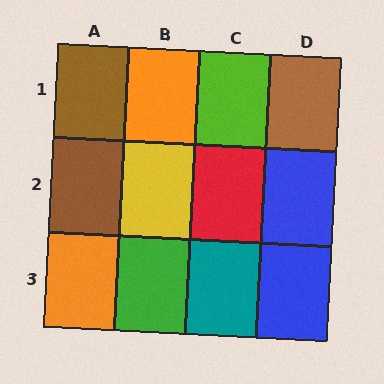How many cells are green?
1 cell is green.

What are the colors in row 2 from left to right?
Brown, yellow, red, blue.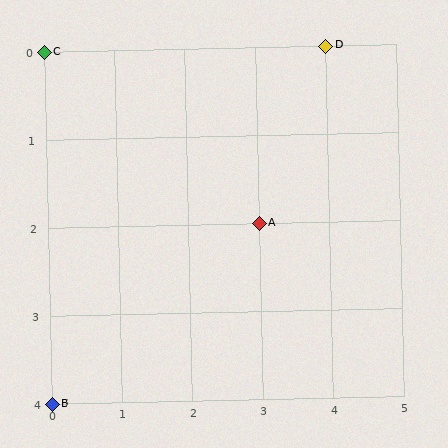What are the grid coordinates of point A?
Point A is at grid coordinates (3, 2).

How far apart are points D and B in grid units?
Points D and B are 4 columns and 4 rows apart (about 5.7 grid units diagonally).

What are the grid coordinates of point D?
Point D is at grid coordinates (4, 0).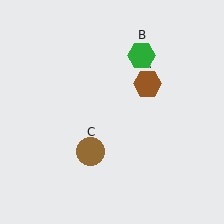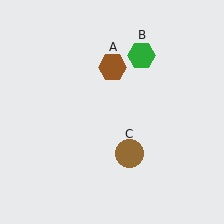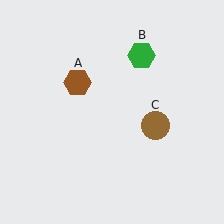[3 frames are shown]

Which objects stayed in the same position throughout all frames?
Green hexagon (object B) remained stationary.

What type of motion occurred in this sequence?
The brown hexagon (object A), brown circle (object C) rotated counterclockwise around the center of the scene.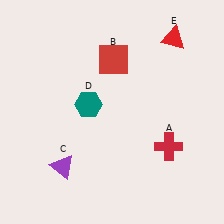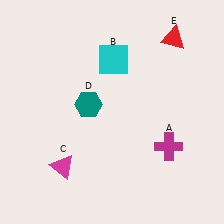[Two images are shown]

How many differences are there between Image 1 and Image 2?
There are 3 differences between the two images.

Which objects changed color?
A changed from red to magenta. B changed from red to cyan. C changed from purple to magenta.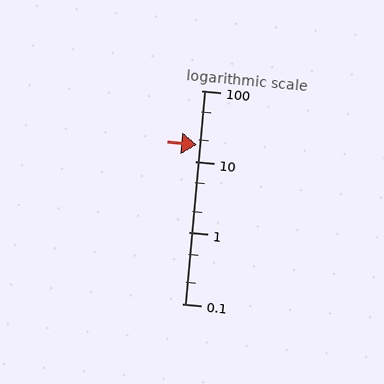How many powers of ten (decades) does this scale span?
The scale spans 3 decades, from 0.1 to 100.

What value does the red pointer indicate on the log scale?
The pointer indicates approximately 17.